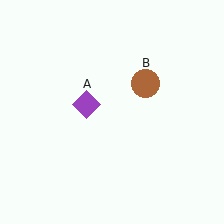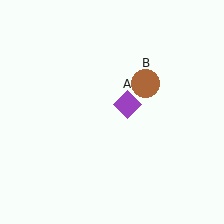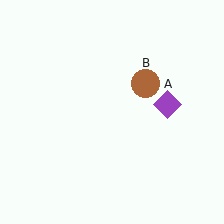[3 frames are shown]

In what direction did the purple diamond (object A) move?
The purple diamond (object A) moved right.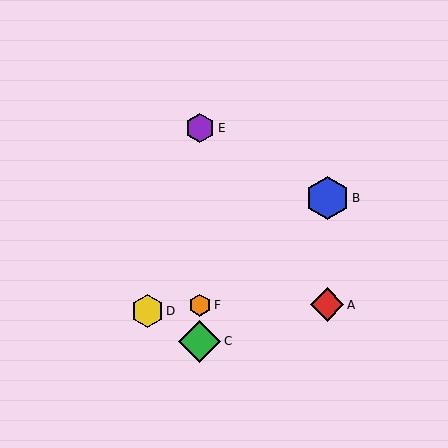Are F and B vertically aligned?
No, F is at x≈200 and B is at x≈327.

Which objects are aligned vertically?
Objects C, E, F are aligned vertically.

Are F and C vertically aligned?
Yes, both are at x≈200.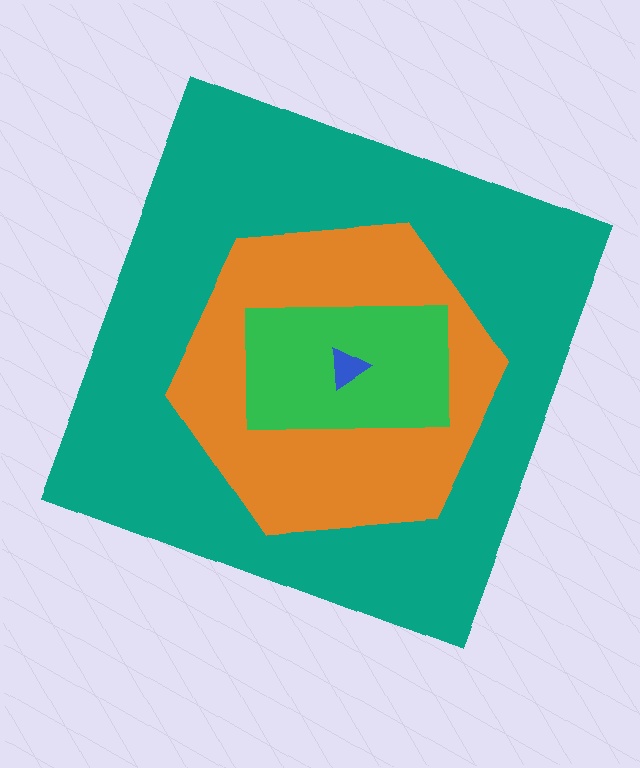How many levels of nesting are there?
4.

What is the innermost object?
The blue triangle.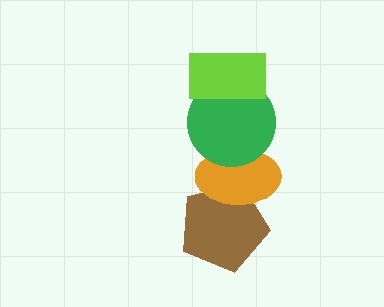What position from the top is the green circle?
The green circle is 2nd from the top.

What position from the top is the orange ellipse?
The orange ellipse is 3rd from the top.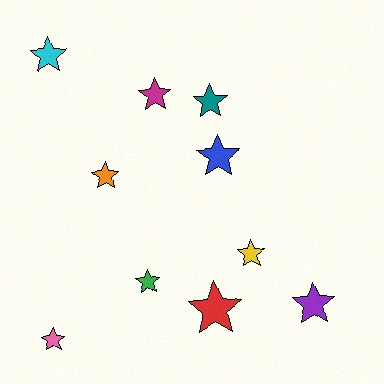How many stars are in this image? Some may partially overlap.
There are 10 stars.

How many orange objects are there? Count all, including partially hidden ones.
There is 1 orange object.